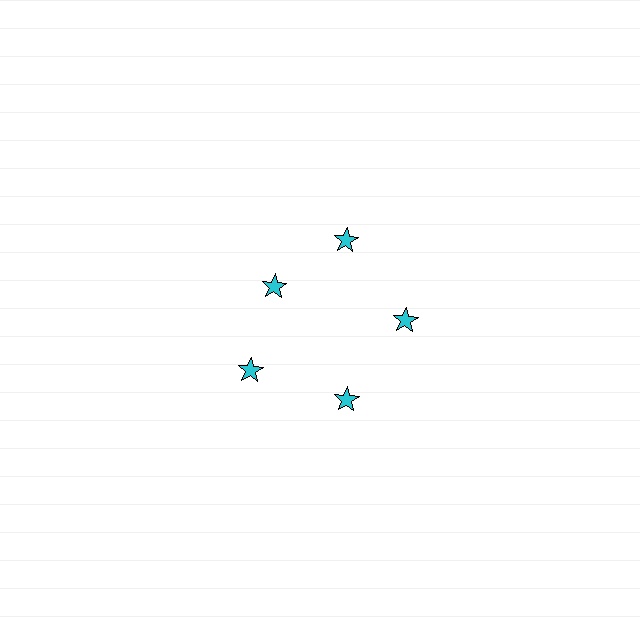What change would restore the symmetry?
The symmetry would be restored by moving it outward, back onto the ring so that all 5 stars sit at equal angles and equal distance from the center.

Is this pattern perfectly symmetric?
No. The 5 cyan stars are arranged in a ring, but one element near the 10 o'clock position is pulled inward toward the center, breaking the 5-fold rotational symmetry.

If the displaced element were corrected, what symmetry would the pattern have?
It would have 5-fold rotational symmetry — the pattern would map onto itself every 72 degrees.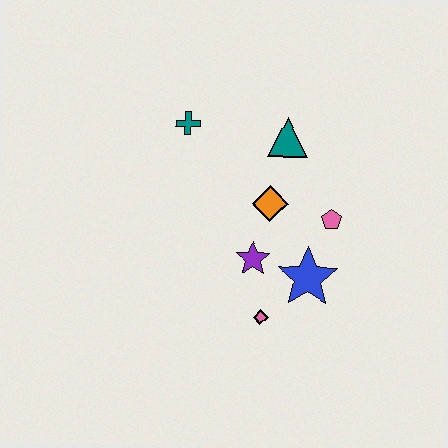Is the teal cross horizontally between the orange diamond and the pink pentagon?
No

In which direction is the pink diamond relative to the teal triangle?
The pink diamond is below the teal triangle.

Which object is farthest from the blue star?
The teal cross is farthest from the blue star.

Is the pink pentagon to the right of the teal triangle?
Yes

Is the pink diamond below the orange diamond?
Yes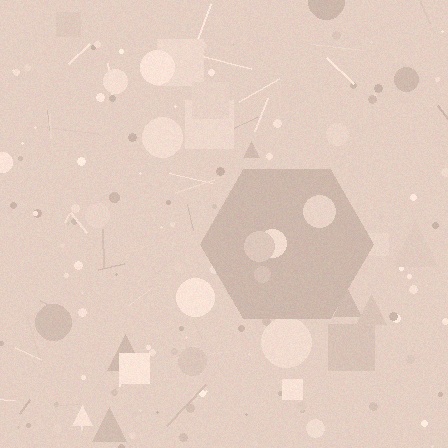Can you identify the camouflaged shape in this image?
The camouflaged shape is a hexagon.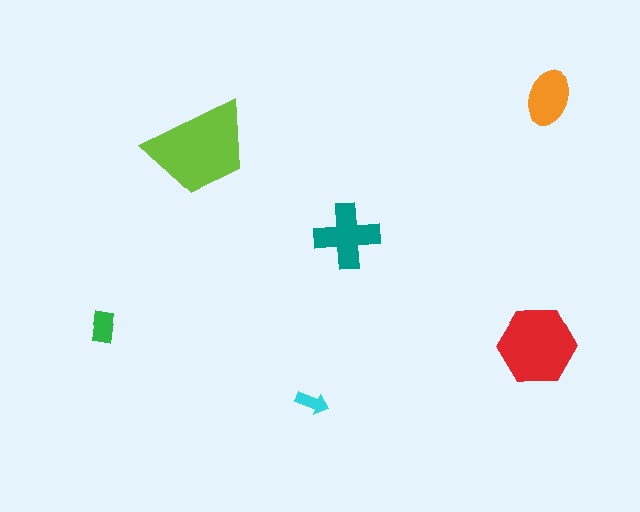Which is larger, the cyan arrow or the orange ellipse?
The orange ellipse.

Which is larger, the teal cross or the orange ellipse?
The teal cross.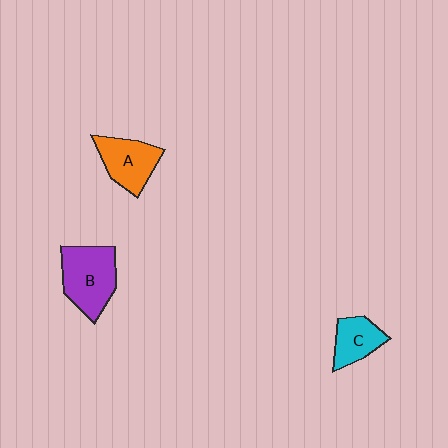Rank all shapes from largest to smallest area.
From largest to smallest: B (purple), A (orange), C (cyan).